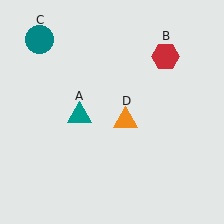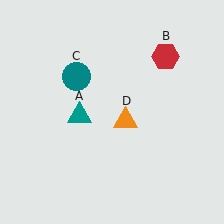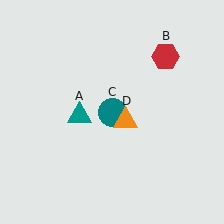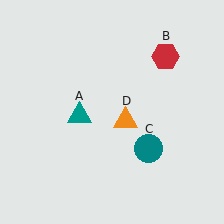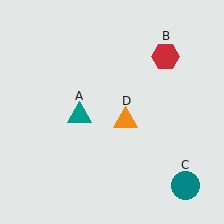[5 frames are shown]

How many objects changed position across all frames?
1 object changed position: teal circle (object C).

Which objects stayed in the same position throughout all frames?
Teal triangle (object A) and red hexagon (object B) and orange triangle (object D) remained stationary.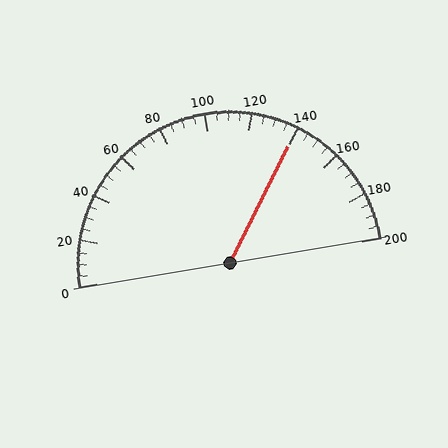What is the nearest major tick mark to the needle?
The nearest major tick mark is 140.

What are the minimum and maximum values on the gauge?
The gauge ranges from 0 to 200.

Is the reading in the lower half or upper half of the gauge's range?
The reading is in the upper half of the range (0 to 200).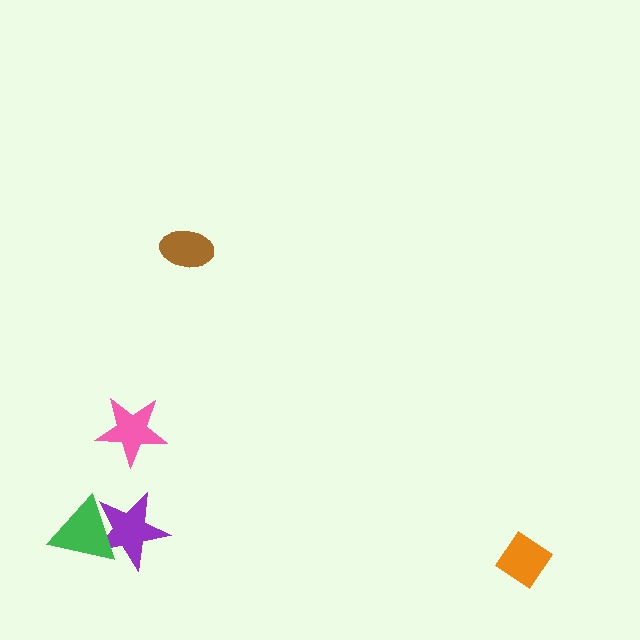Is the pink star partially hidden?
No, no other shape covers it.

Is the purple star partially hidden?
Yes, it is partially covered by another shape.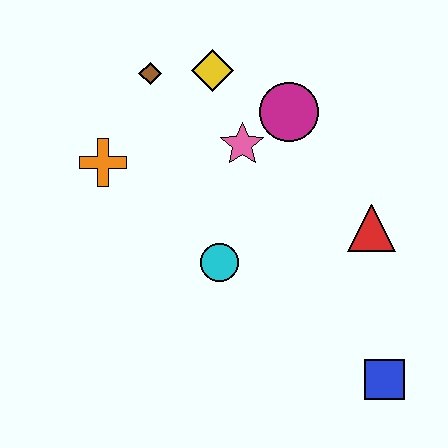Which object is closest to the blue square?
The red triangle is closest to the blue square.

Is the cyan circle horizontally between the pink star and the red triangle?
No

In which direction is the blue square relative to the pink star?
The blue square is below the pink star.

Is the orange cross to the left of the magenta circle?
Yes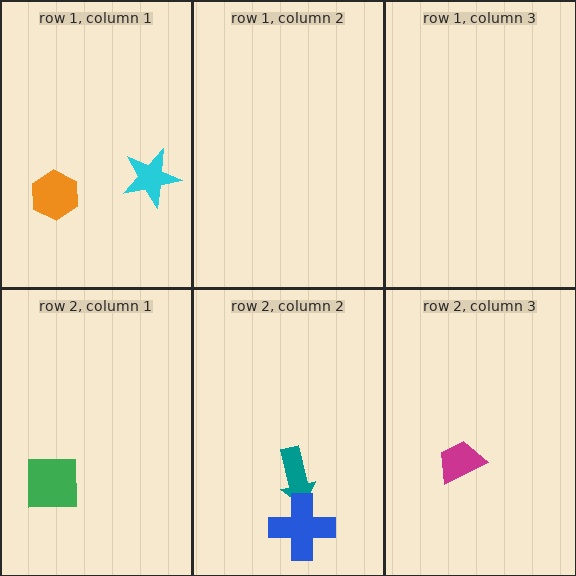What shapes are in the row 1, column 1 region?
The cyan star, the orange hexagon.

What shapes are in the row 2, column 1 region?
The green square.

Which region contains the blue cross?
The row 2, column 2 region.